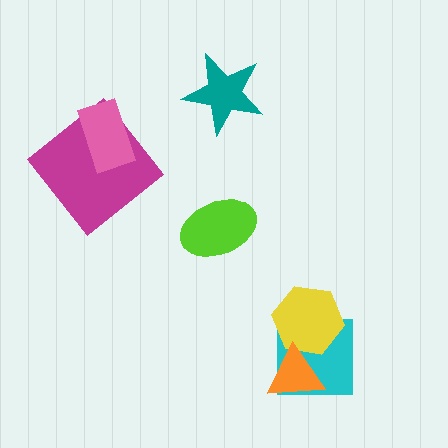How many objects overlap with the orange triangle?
2 objects overlap with the orange triangle.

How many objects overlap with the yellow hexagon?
2 objects overlap with the yellow hexagon.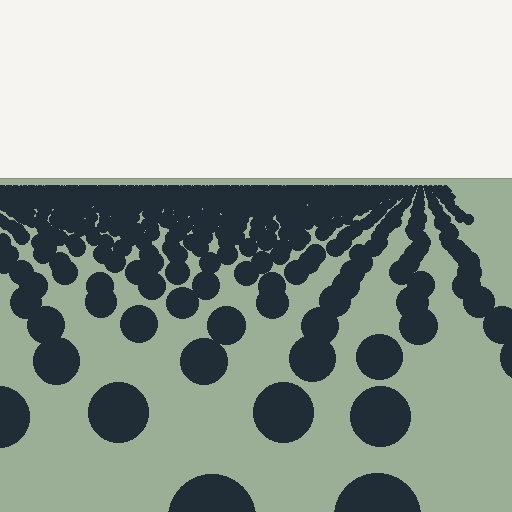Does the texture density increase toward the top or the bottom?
Density increases toward the top.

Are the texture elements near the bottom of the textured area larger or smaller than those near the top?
Larger. Near the bottom, elements are closer to the viewer and appear at a bigger on-screen size.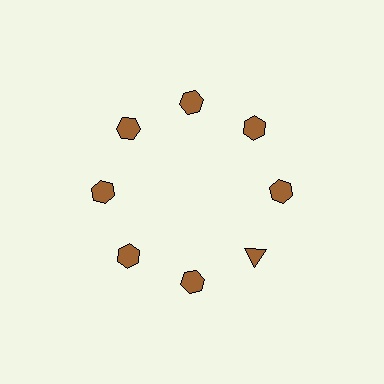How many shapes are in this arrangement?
There are 8 shapes arranged in a ring pattern.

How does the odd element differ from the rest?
It has a different shape: triangle instead of hexagon.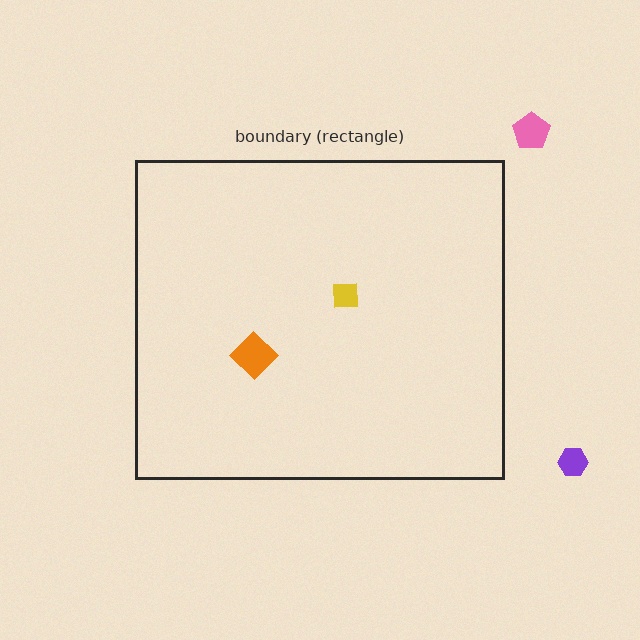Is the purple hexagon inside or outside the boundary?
Outside.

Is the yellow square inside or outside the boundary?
Inside.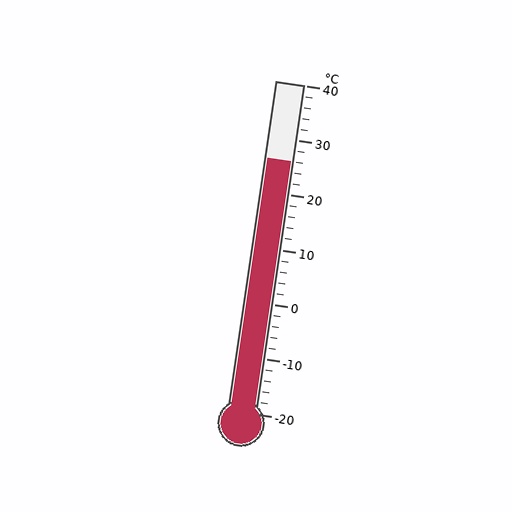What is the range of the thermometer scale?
The thermometer scale ranges from -20°C to 40°C.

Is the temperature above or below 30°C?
The temperature is below 30°C.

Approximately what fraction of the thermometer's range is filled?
The thermometer is filled to approximately 75% of its range.